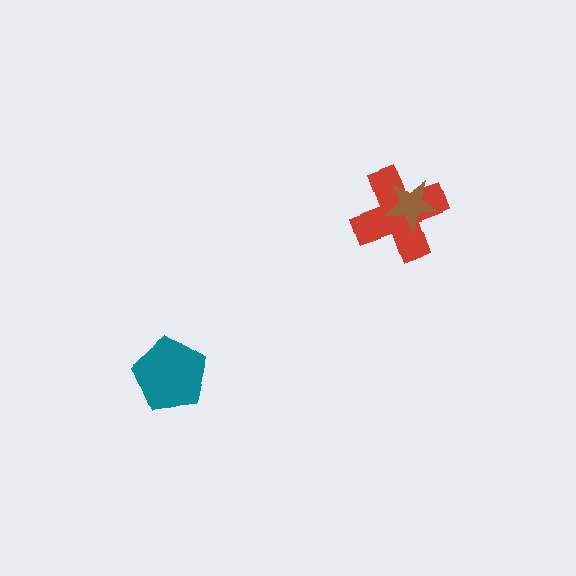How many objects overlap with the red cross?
1 object overlaps with the red cross.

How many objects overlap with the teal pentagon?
0 objects overlap with the teal pentagon.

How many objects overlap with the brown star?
1 object overlaps with the brown star.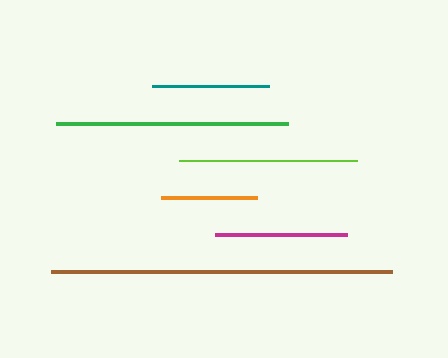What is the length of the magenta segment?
The magenta segment is approximately 132 pixels long.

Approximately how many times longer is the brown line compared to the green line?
The brown line is approximately 1.5 times the length of the green line.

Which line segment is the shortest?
The orange line is the shortest at approximately 96 pixels.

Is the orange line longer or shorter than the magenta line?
The magenta line is longer than the orange line.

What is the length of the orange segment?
The orange segment is approximately 96 pixels long.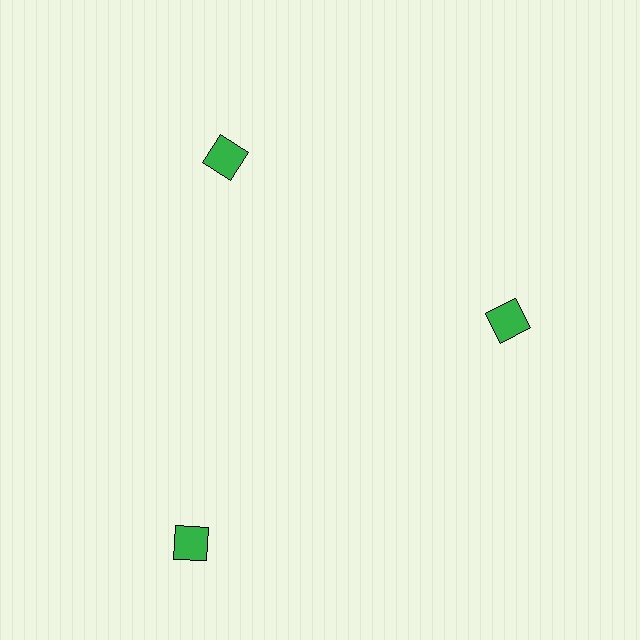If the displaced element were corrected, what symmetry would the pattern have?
It would have 3-fold rotational symmetry — the pattern would map onto itself every 120 degrees.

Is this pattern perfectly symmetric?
No. The 3 green diamonds are arranged in a ring, but one element near the 7 o'clock position is pushed outward from the center, breaking the 3-fold rotational symmetry.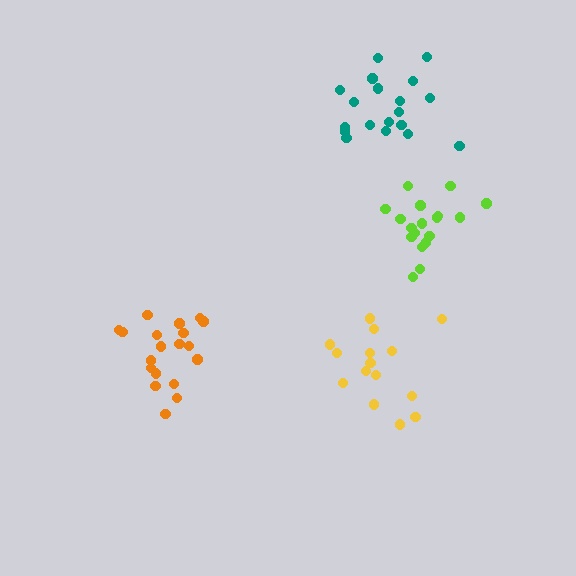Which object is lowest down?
The yellow cluster is bottommost.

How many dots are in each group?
Group 1: 19 dots, Group 2: 19 dots, Group 3: 15 dots, Group 4: 19 dots (72 total).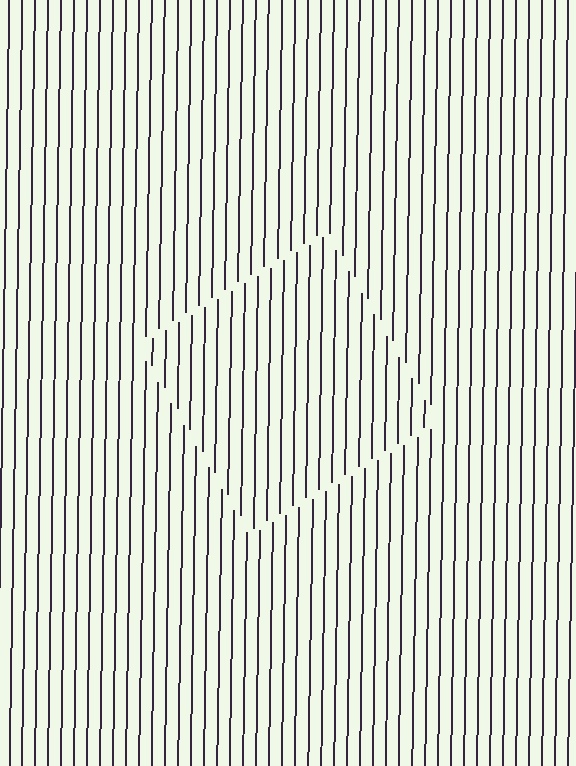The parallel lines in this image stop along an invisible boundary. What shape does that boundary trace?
An illusory square. The interior of the shape contains the same grating, shifted by half a period — the contour is defined by the phase discontinuity where line-ends from the inner and outer gratings abut.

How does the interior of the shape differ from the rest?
The interior of the shape contains the same grating, shifted by half a period — the contour is defined by the phase discontinuity where line-ends from the inner and outer gratings abut.